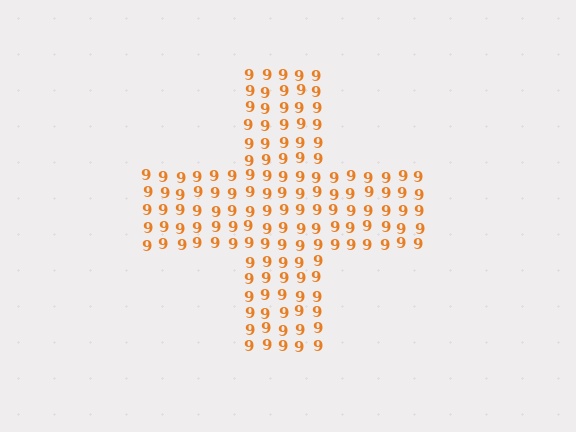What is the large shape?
The large shape is a cross.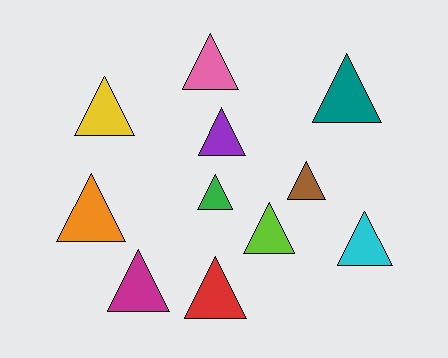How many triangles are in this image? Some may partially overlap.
There are 11 triangles.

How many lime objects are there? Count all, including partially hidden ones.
There is 1 lime object.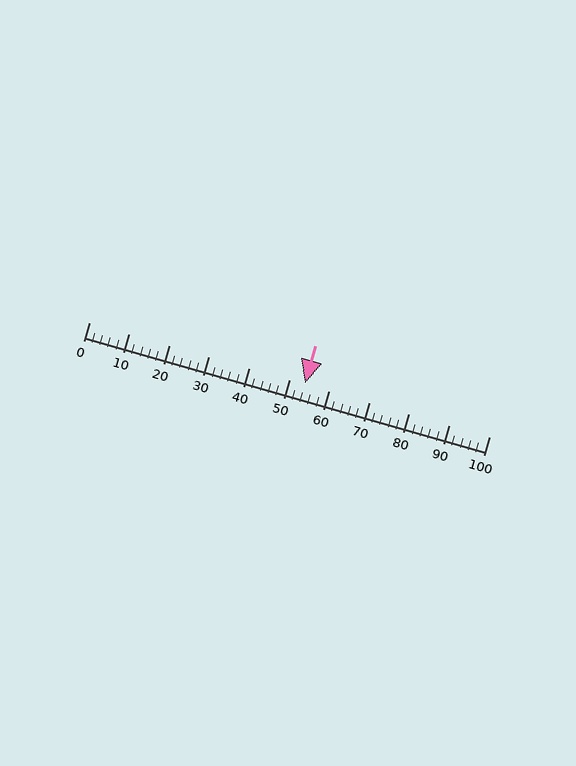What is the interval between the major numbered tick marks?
The major tick marks are spaced 10 units apart.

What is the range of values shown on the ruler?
The ruler shows values from 0 to 100.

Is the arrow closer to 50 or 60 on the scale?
The arrow is closer to 50.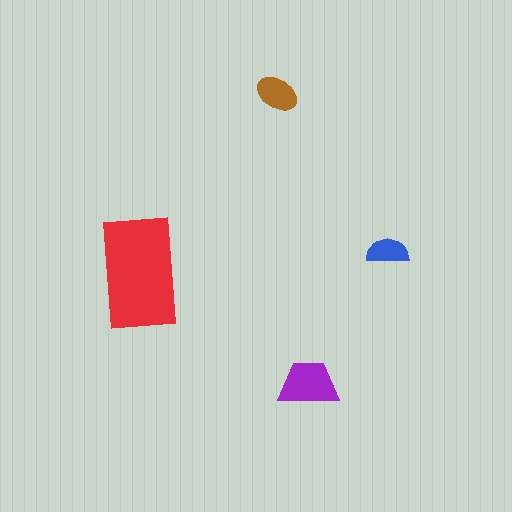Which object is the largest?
The red rectangle.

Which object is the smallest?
The blue semicircle.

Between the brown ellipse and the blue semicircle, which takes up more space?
The brown ellipse.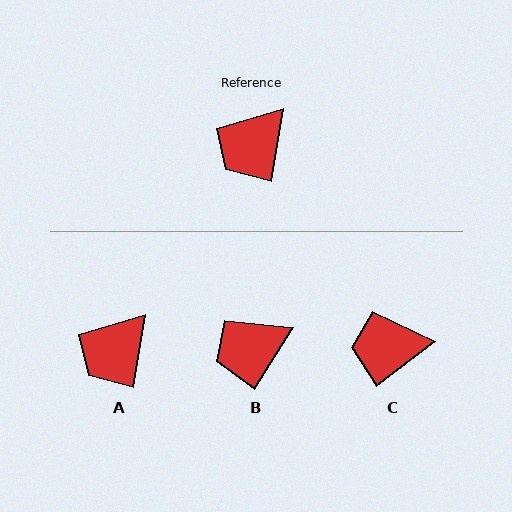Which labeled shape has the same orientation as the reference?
A.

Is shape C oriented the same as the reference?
No, it is off by about 43 degrees.